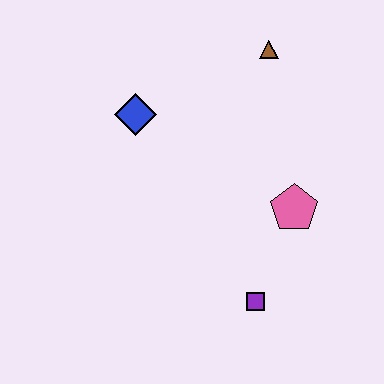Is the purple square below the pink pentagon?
Yes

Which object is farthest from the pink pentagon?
The blue diamond is farthest from the pink pentagon.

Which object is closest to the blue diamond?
The brown triangle is closest to the blue diamond.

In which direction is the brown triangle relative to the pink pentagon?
The brown triangle is above the pink pentagon.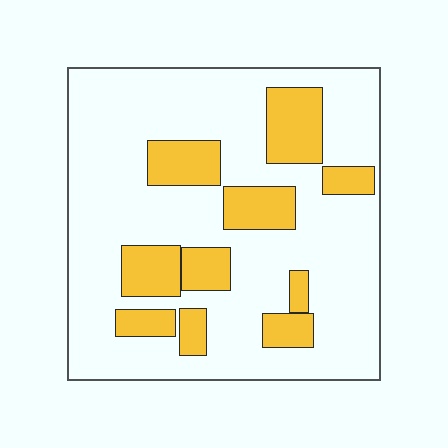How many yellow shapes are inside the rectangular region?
10.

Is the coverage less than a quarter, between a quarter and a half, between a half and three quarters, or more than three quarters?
Less than a quarter.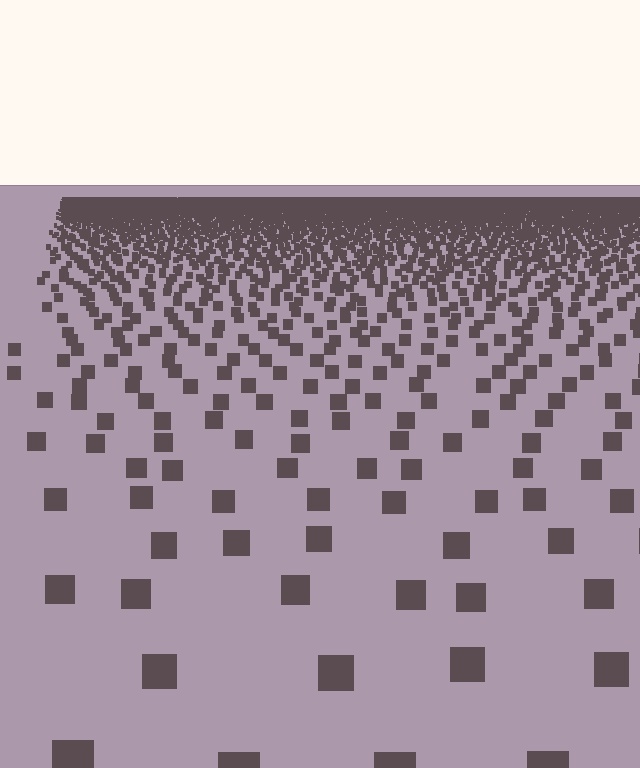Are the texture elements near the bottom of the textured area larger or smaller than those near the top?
Larger. Near the bottom, elements are closer to the viewer and appear at a bigger on-screen size.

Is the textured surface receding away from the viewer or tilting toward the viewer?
The surface is receding away from the viewer. Texture elements get smaller and denser toward the top.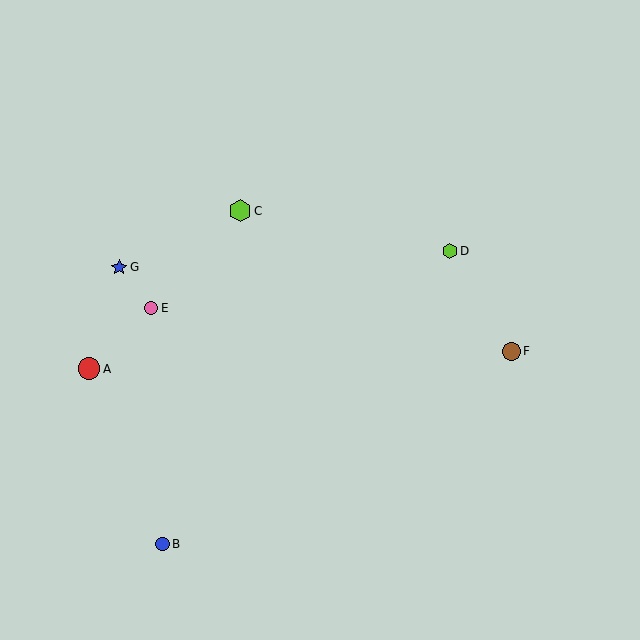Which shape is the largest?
The lime hexagon (labeled C) is the largest.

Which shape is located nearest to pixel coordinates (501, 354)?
The brown circle (labeled F) at (511, 351) is nearest to that location.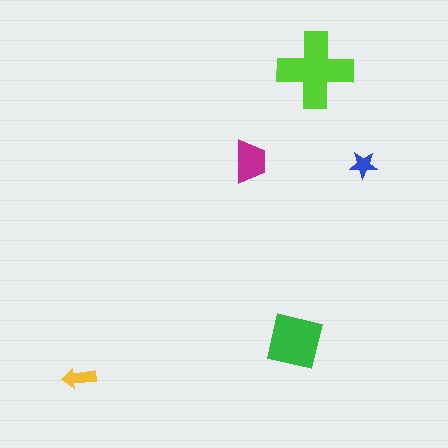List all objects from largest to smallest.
The lime cross, the green square, the magenta trapezoid, the yellow arrow, the blue star.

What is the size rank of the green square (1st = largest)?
2nd.